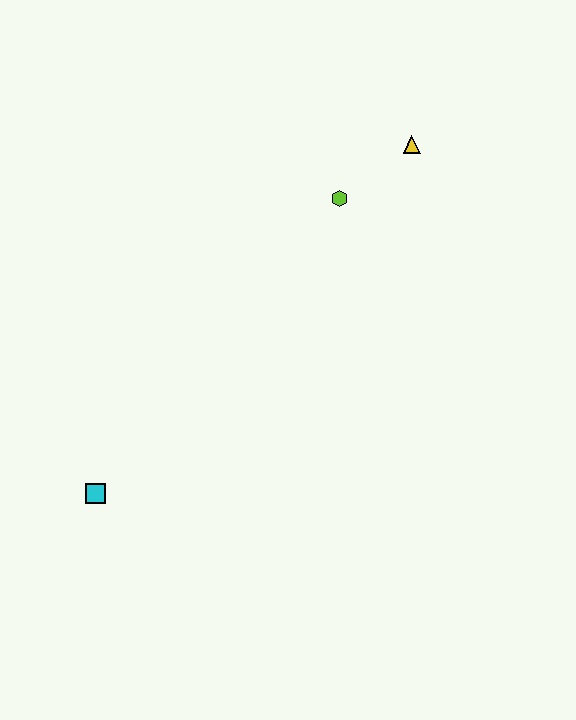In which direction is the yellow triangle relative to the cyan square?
The yellow triangle is above the cyan square.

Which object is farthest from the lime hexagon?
The cyan square is farthest from the lime hexagon.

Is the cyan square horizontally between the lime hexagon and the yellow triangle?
No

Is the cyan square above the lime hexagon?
No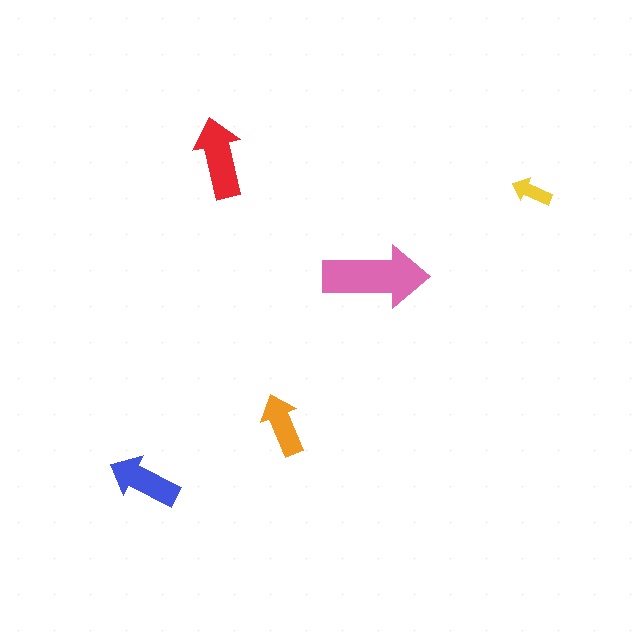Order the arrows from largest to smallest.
the pink one, the red one, the blue one, the orange one, the yellow one.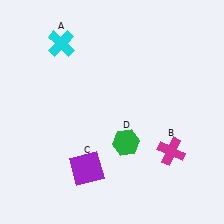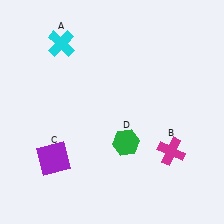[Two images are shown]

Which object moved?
The purple square (C) moved left.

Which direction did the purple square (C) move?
The purple square (C) moved left.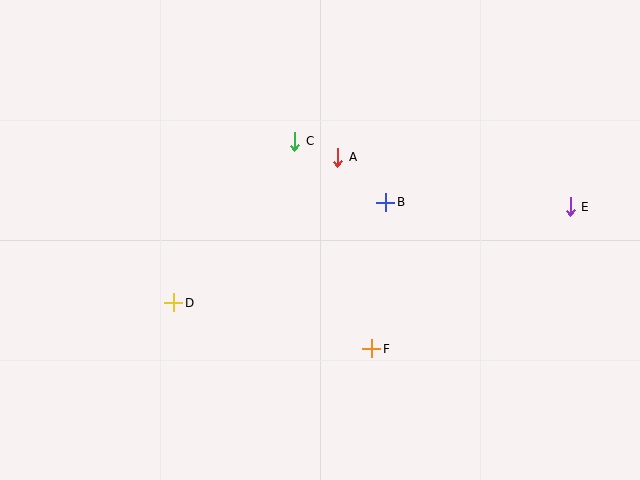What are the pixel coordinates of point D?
Point D is at (174, 303).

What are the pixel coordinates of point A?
Point A is at (338, 157).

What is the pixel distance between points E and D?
The distance between E and D is 408 pixels.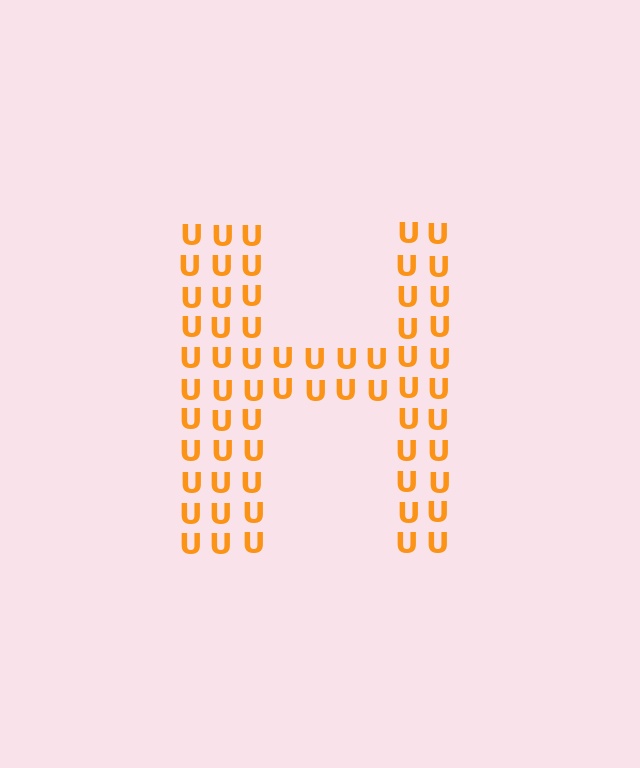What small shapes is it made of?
It is made of small letter U's.